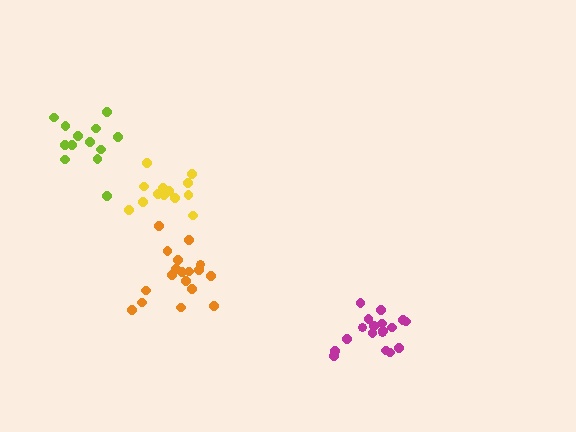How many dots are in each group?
Group 1: 13 dots, Group 2: 18 dots, Group 3: 13 dots, Group 4: 18 dots (62 total).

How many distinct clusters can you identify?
There are 4 distinct clusters.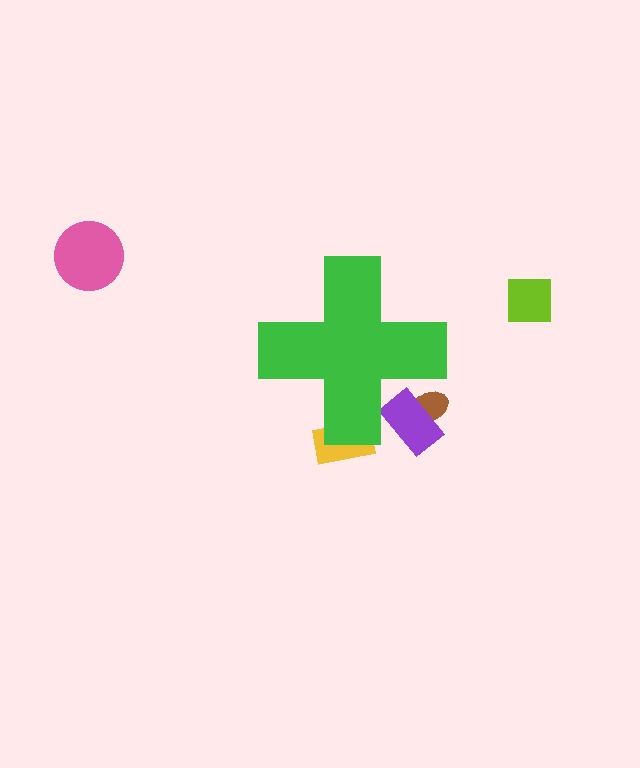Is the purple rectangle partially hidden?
Yes, the purple rectangle is partially hidden behind the green cross.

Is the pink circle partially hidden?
No, the pink circle is fully visible.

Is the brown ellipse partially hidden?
Yes, the brown ellipse is partially hidden behind the green cross.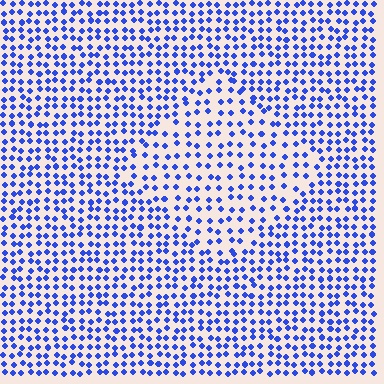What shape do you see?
I see a diamond.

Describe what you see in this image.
The image contains small blue elements arranged at two different densities. A diamond-shaped region is visible where the elements are less densely packed than the surrounding area.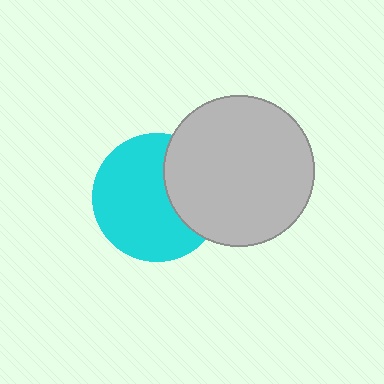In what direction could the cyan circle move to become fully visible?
The cyan circle could move left. That would shift it out from behind the light gray circle entirely.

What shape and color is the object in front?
The object in front is a light gray circle.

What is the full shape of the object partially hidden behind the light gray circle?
The partially hidden object is a cyan circle.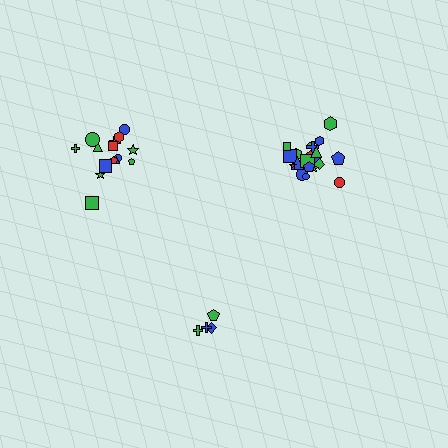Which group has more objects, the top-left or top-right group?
The top-right group.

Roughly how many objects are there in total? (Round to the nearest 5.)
Roughly 40 objects in total.